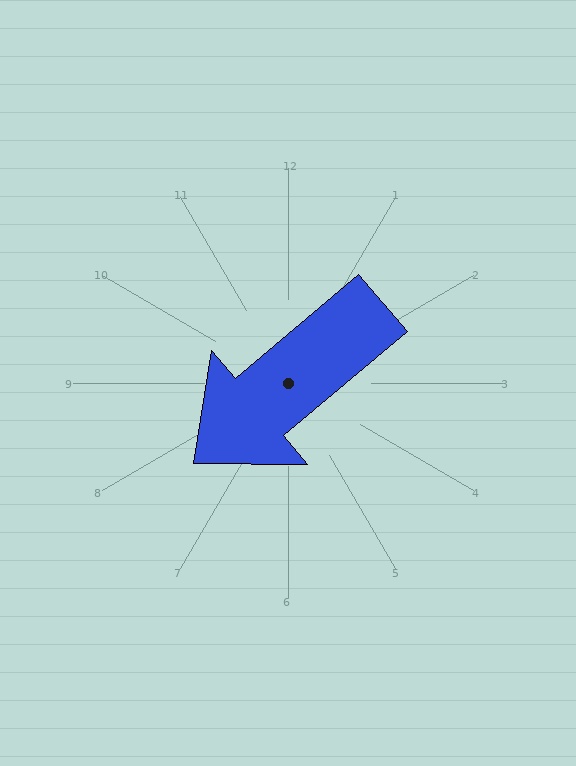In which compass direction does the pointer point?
Southwest.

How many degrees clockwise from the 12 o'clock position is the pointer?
Approximately 230 degrees.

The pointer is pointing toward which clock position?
Roughly 8 o'clock.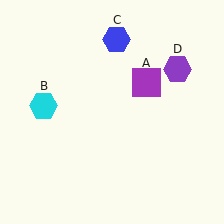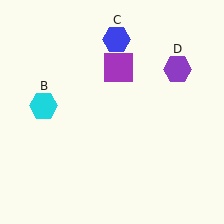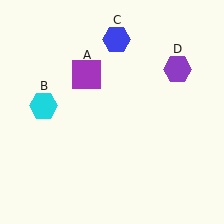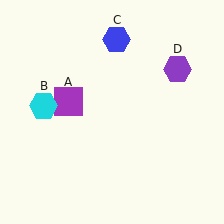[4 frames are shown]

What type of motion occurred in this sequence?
The purple square (object A) rotated counterclockwise around the center of the scene.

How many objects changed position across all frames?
1 object changed position: purple square (object A).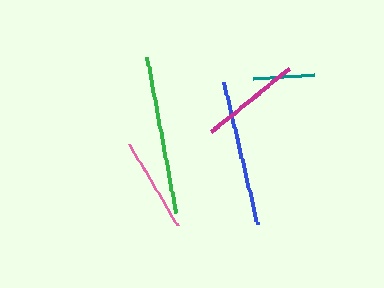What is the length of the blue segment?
The blue segment is approximately 146 pixels long.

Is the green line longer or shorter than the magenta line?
The green line is longer than the magenta line.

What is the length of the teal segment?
The teal segment is approximately 61 pixels long.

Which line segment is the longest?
The green line is the longest at approximately 157 pixels.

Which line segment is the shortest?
The teal line is the shortest at approximately 61 pixels.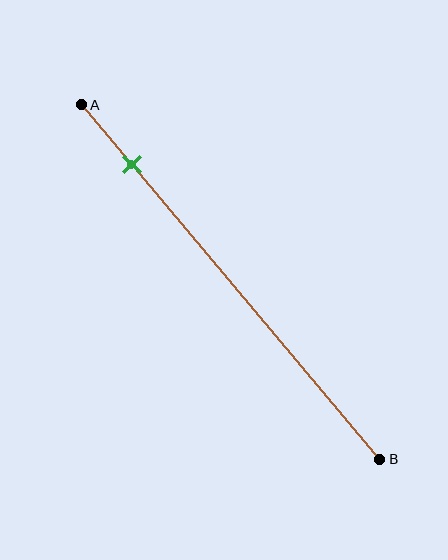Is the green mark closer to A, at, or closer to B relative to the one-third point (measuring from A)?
The green mark is closer to point A than the one-third point of segment AB.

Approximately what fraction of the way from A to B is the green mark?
The green mark is approximately 15% of the way from A to B.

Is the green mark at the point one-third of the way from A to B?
No, the mark is at about 15% from A, not at the 33% one-third point.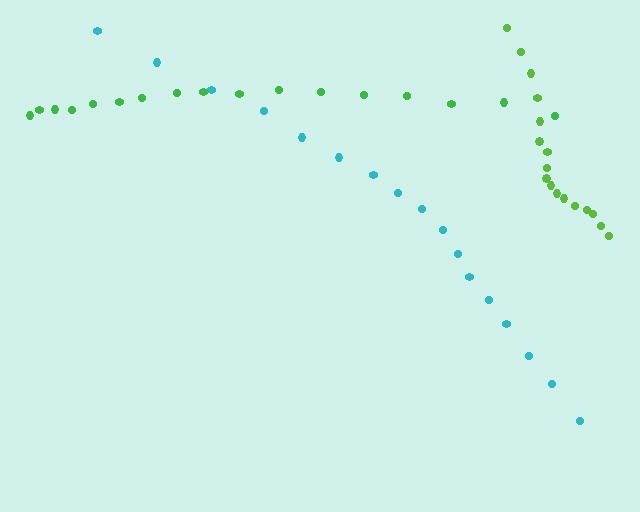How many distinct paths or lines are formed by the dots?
There are 3 distinct paths.